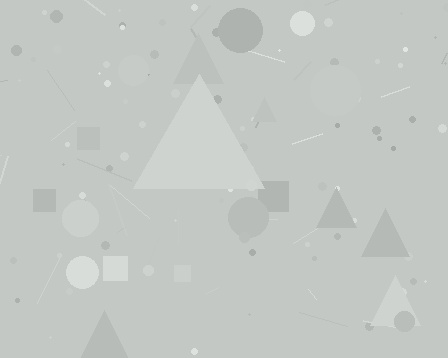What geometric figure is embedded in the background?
A triangle is embedded in the background.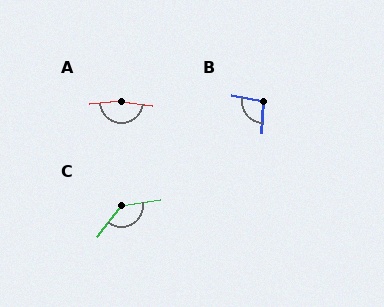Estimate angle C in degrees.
Approximately 137 degrees.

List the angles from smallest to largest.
B (100°), C (137°), A (168°).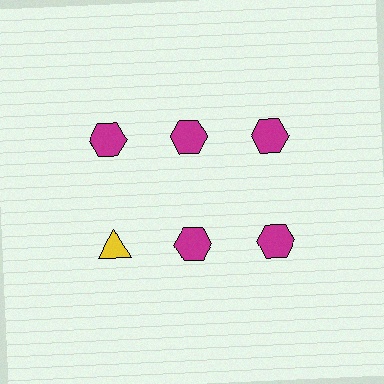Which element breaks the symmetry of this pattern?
The yellow triangle in the second row, leftmost column breaks the symmetry. All other shapes are magenta hexagons.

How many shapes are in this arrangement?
There are 6 shapes arranged in a grid pattern.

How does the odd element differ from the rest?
It differs in both color (yellow instead of magenta) and shape (triangle instead of hexagon).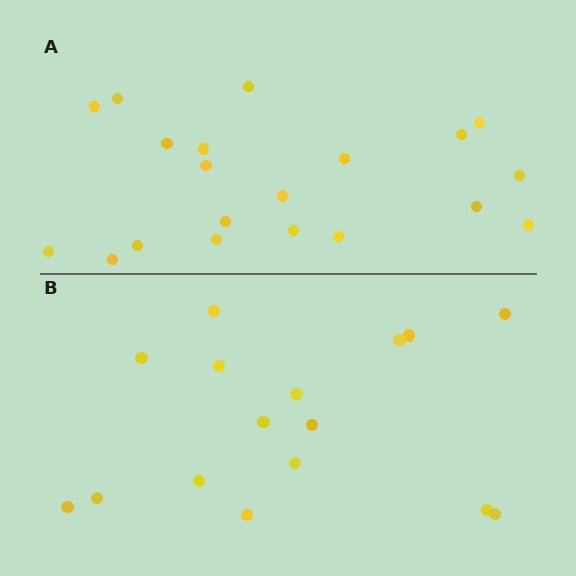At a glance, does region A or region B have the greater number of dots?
Region A (the top region) has more dots.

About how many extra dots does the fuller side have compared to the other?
Region A has about 4 more dots than region B.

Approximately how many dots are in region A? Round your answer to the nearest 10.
About 20 dots.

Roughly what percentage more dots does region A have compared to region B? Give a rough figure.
About 25% more.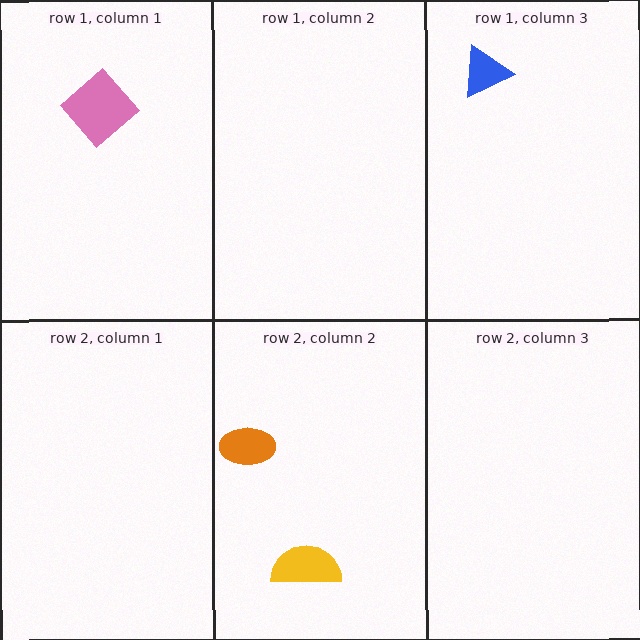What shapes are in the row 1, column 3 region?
The blue triangle.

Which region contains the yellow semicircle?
The row 2, column 2 region.